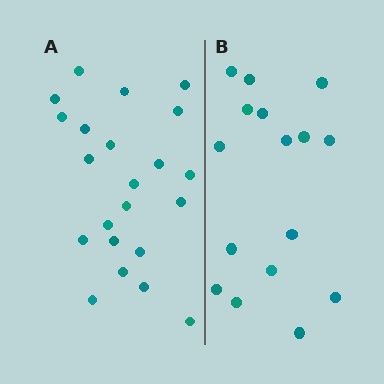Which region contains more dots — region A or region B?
Region A (the left region) has more dots.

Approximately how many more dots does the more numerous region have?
Region A has about 6 more dots than region B.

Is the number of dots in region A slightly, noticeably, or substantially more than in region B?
Region A has noticeably more, but not dramatically so. The ratio is roughly 1.4 to 1.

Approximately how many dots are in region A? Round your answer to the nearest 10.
About 20 dots. (The exact count is 22, which rounds to 20.)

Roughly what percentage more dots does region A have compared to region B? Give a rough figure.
About 40% more.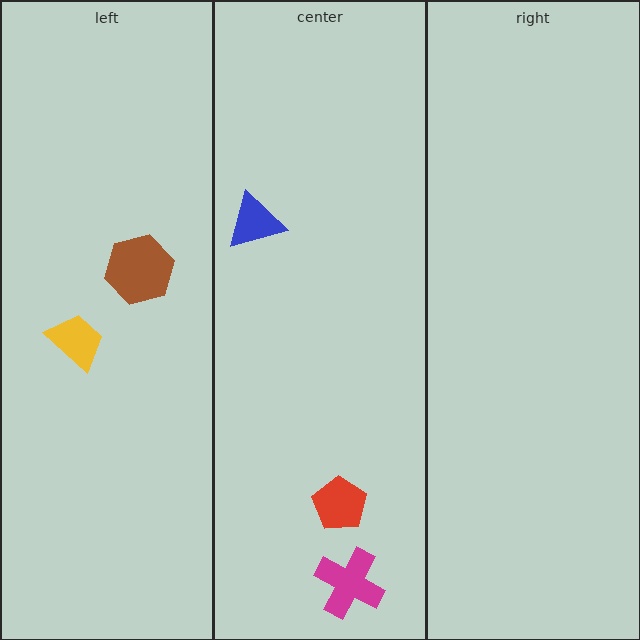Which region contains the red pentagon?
The center region.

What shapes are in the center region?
The red pentagon, the blue triangle, the magenta cross.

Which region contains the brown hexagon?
The left region.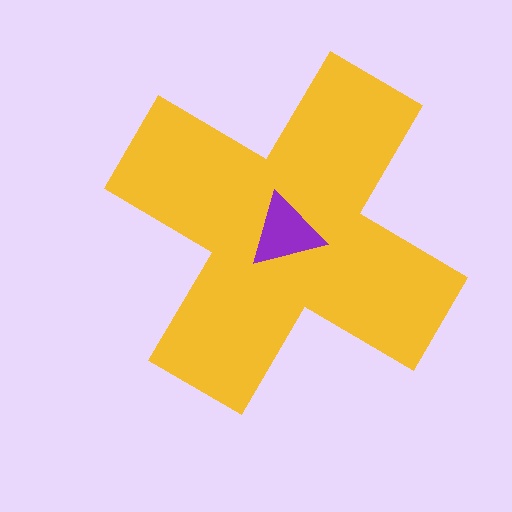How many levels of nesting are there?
2.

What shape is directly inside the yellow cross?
The purple triangle.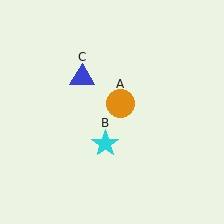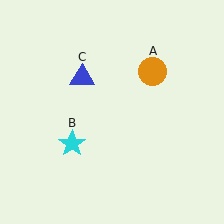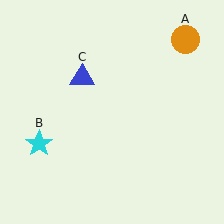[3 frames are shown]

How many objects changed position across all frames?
2 objects changed position: orange circle (object A), cyan star (object B).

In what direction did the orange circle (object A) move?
The orange circle (object A) moved up and to the right.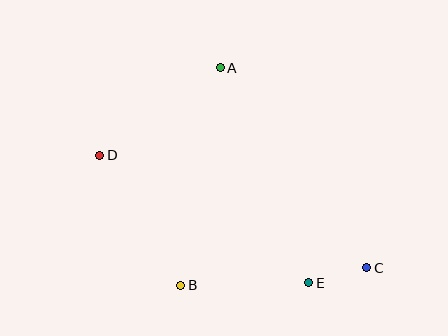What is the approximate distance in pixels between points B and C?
The distance between B and C is approximately 187 pixels.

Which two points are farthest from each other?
Points C and D are farthest from each other.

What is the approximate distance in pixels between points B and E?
The distance between B and E is approximately 128 pixels.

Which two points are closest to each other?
Points C and E are closest to each other.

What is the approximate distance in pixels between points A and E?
The distance between A and E is approximately 232 pixels.